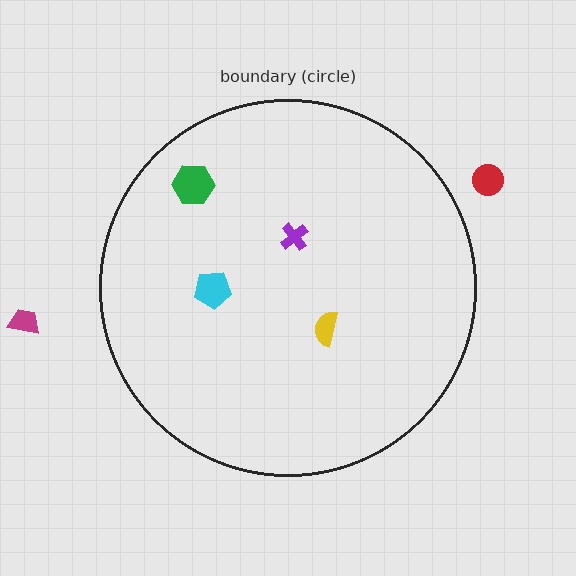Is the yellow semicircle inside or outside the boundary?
Inside.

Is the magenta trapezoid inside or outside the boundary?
Outside.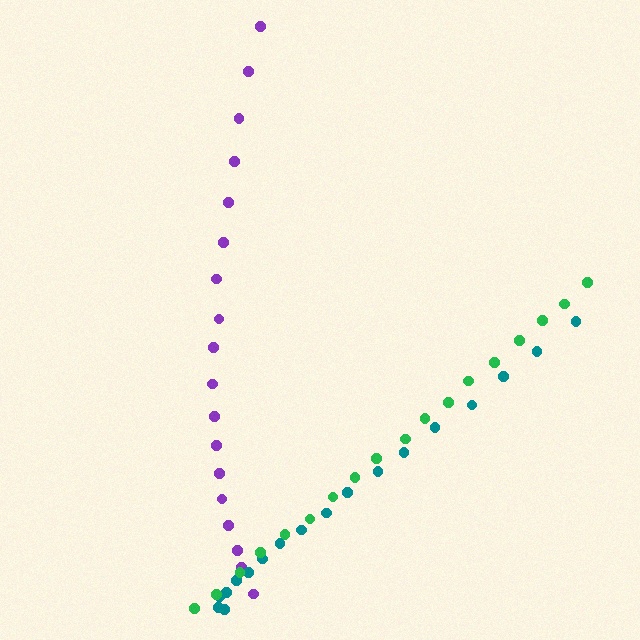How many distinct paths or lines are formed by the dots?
There are 3 distinct paths.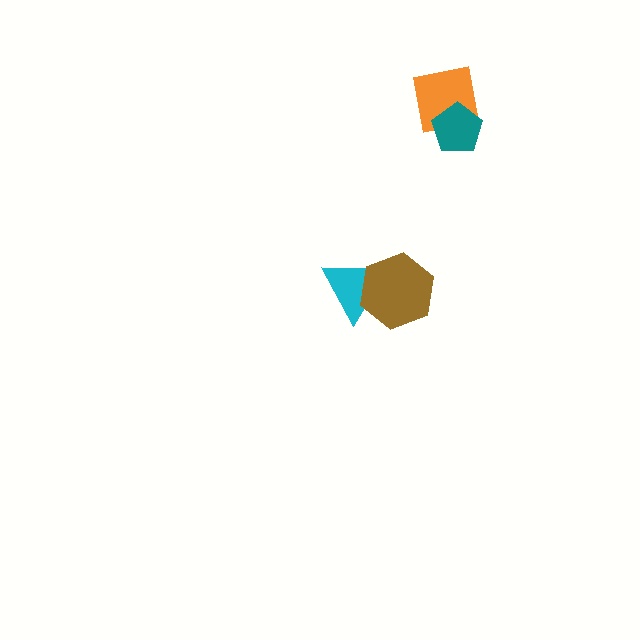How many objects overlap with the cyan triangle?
1 object overlaps with the cyan triangle.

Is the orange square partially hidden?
Yes, it is partially covered by another shape.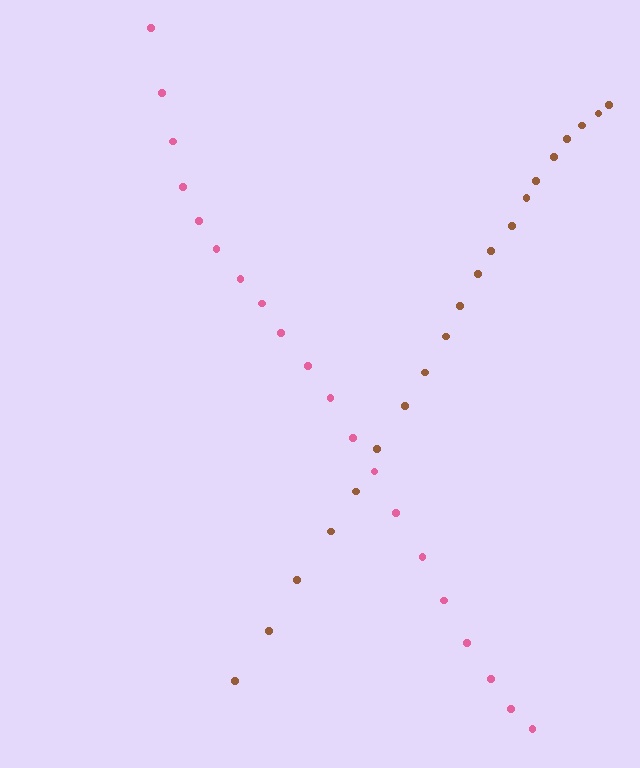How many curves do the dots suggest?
There are 2 distinct paths.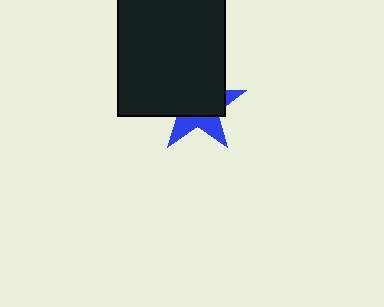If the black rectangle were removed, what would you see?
You would see the complete blue star.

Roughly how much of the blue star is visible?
A small part of it is visible (roughly 36%).